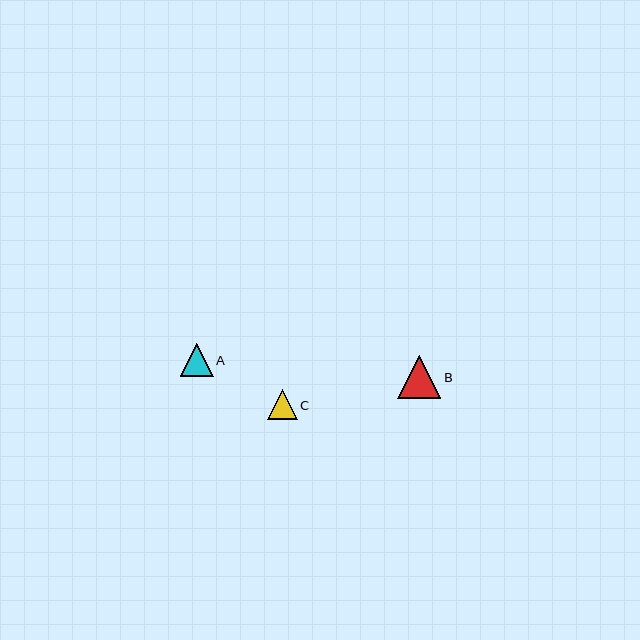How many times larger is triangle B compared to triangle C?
Triangle B is approximately 1.4 times the size of triangle C.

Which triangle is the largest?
Triangle B is the largest with a size of approximately 43 pixels.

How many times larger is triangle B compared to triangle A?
Triangle B is approximately 1.3 times the size of triangle A.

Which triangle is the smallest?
Triangle C is the smallest with a size of approximately 30 pixels.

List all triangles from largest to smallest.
From largest to smallest: B, A, C.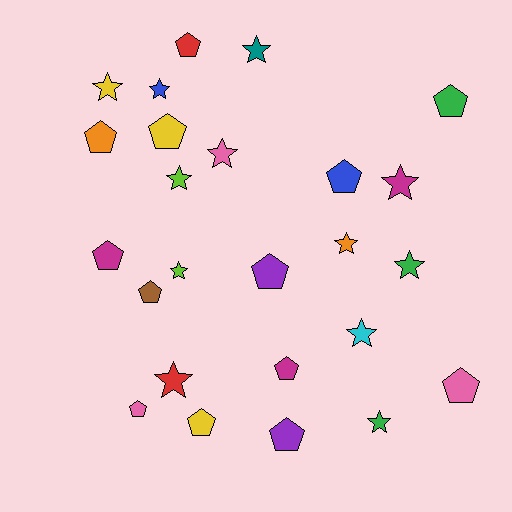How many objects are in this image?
There are 25 objects.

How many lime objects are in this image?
There are 2 lime objects.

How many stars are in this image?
There are 12 stars.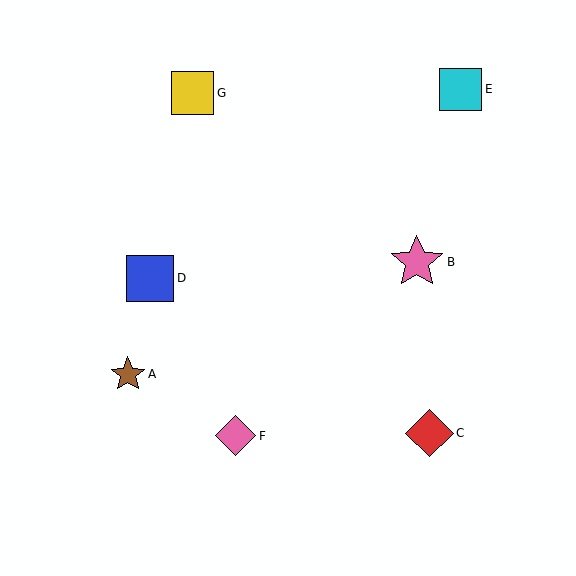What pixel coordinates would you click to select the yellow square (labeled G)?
Click at (192, 93) to select the yellow square G.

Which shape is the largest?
The pink star (labeled B) is the largest.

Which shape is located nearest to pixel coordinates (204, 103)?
The yellow square (labeled G) at (192, 93) is nearest to that location.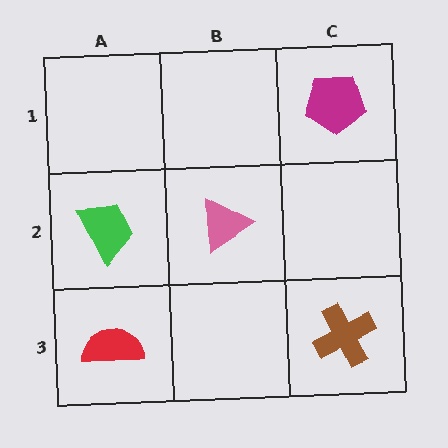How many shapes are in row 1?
1 shape.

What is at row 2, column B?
A pink triangle.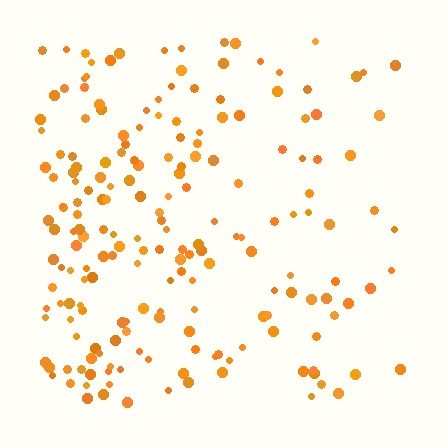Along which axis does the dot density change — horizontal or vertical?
Horizontal.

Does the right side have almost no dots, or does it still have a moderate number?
Still a moderate number, just noticeably fewer than the left.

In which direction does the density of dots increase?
From right to left, with the left side densest.